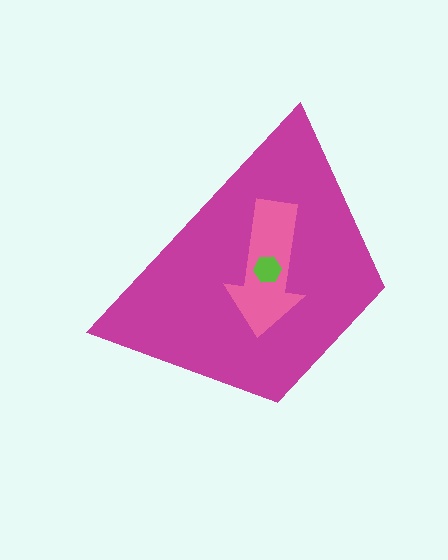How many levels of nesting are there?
3.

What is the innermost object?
The lime hexagon.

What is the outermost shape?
The magenta trapezoid.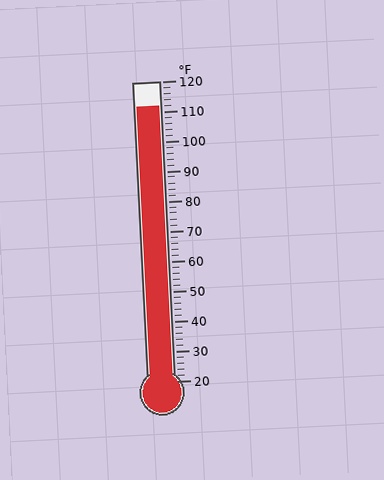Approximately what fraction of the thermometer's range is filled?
The thermometer is filled to approximately 90% of its range.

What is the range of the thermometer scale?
The thermometer scale ranges from 20°F to 120°F.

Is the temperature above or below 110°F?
The temperature is above 110°F.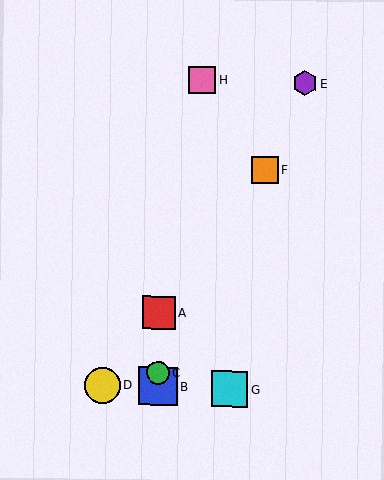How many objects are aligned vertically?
3 objects (A, B, C) are aligned vertically.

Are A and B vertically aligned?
Yes, both are at x≈159.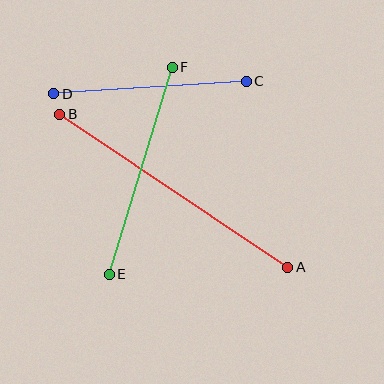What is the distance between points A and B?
The distance is approximately 275 pixels.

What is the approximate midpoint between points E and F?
The midpoint is at approximately (141, 171) pixels.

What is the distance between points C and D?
The distance is approximately 193 pixels.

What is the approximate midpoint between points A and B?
The midpoint is at approximately (174, 191) pixels.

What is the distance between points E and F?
The distance is approximately 216 pixels.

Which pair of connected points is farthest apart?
Points A and B are farthest apart.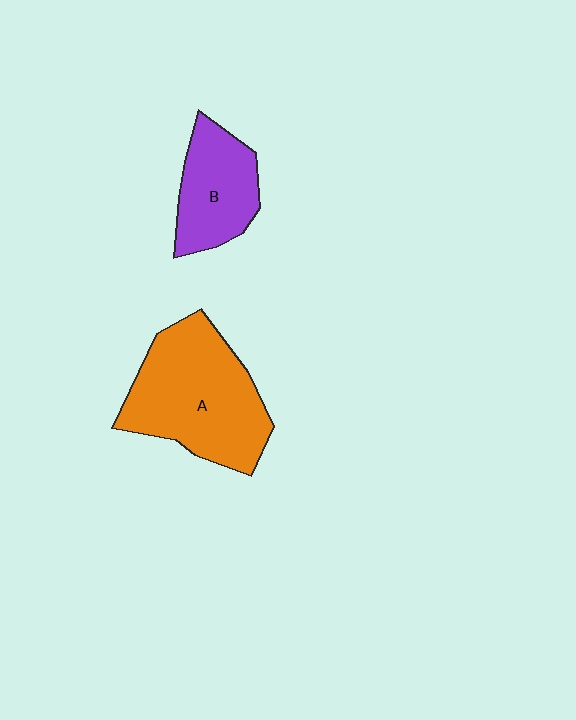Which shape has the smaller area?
Shape B (purple).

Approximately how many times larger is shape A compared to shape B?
Approximately 1.8 times.